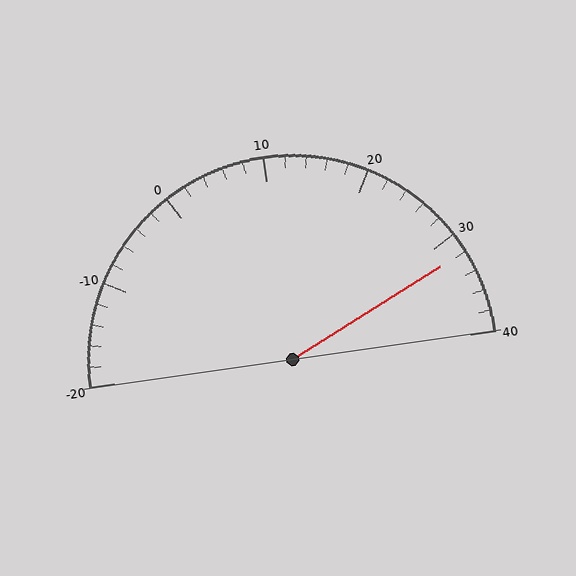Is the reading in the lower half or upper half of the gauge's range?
The reading is in the upper half of the range (-20 to 40).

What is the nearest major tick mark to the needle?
The nearest major tick mark is 30.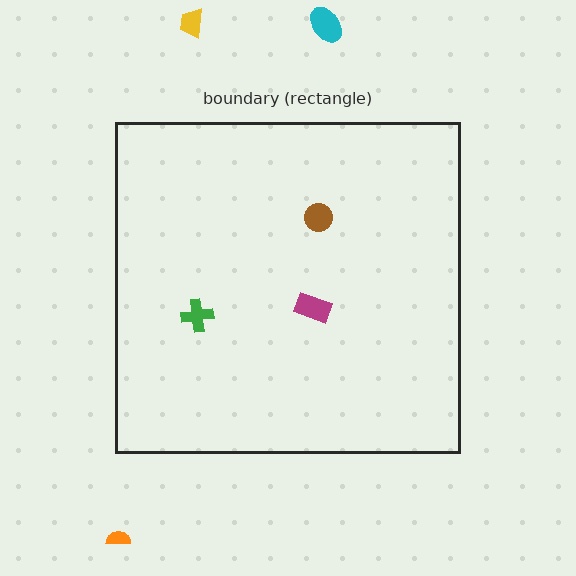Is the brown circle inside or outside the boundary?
Inside.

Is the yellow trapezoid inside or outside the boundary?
Outside.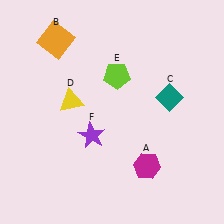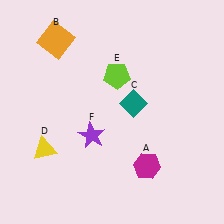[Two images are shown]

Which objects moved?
The objects that moved are: the teal diamond (C), the yellow triangle (D).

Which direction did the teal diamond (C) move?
The teal diamond (C) moved left.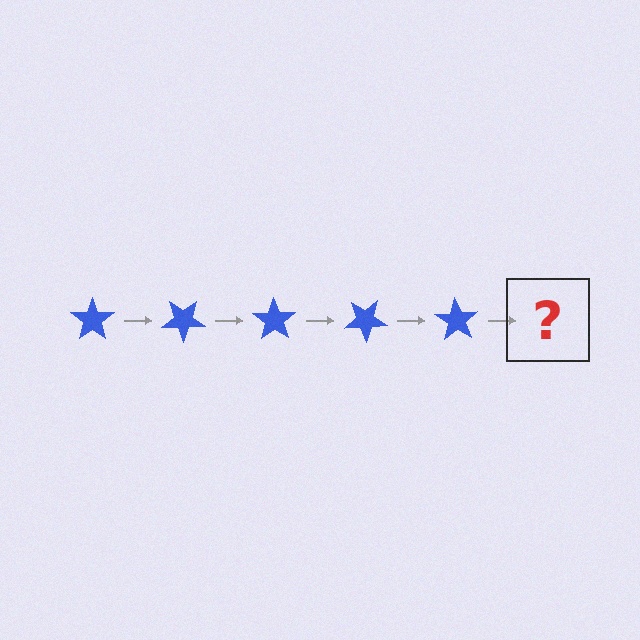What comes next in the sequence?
The next element should be a blue star rotated 175 degrees.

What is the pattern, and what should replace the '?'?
The pattern is that the star rotates 35 degrees each step. The '?' should be a blue star rotated 175 degrees.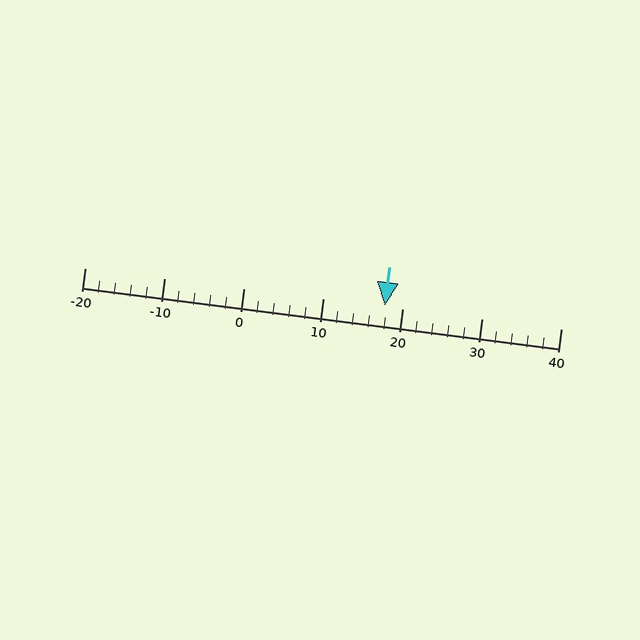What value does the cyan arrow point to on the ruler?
The cyan arrow points to approximately 18.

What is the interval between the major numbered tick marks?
The major tick marks are spaced 10 units apart.